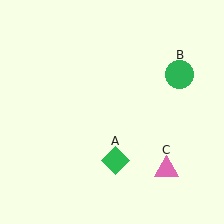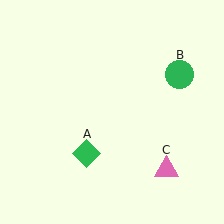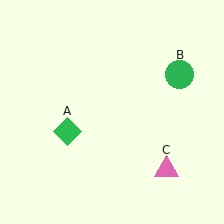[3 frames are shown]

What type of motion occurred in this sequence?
The green diamond (object A) rotated clockwise around the center of the scene.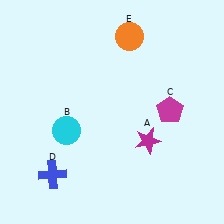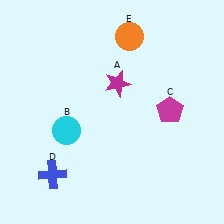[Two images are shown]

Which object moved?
The magenta star (A) moved up.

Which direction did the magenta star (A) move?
The magenta star (A) moved up.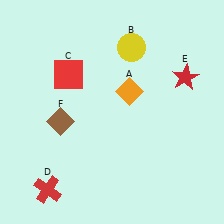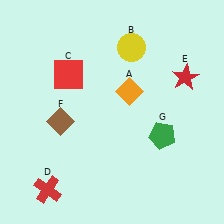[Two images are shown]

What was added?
A green pentagon (G) was added in Image 2.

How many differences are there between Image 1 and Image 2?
There is 1 difference between the two images.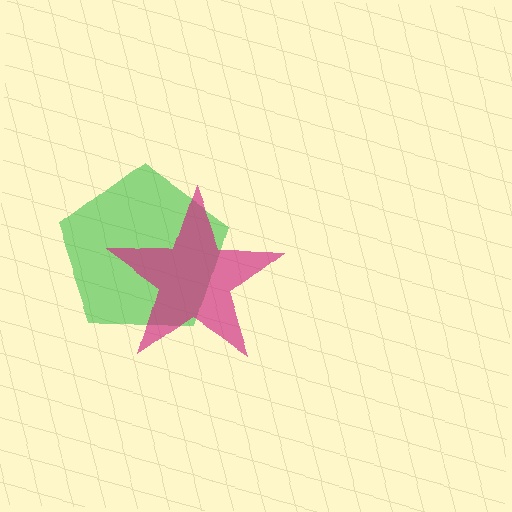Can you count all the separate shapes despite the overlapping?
Yes, there are 2 separate shapes.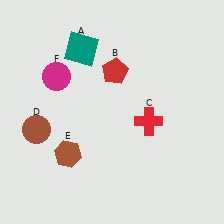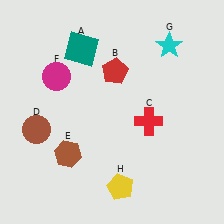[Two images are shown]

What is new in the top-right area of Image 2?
A cyan star (G) was added in the top-right area of Image 2.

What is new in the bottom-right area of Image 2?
A yellow pentagon (H) was added in the bottom-right area of Image 2.